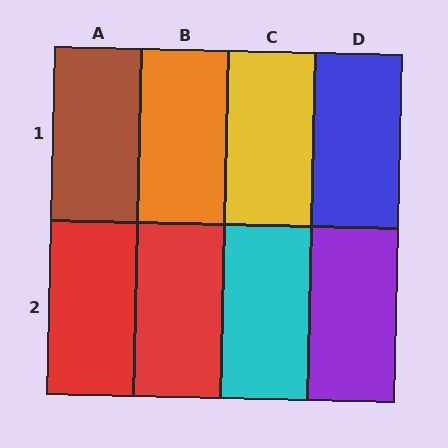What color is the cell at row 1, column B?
Orange.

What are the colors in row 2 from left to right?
Red, red, cyan, purple.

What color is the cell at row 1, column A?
Brown.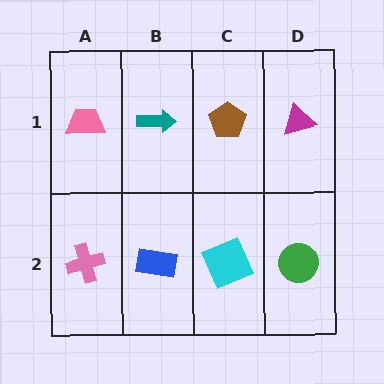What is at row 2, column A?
A pink cross.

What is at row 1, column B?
A teal arrow.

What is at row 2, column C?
A cyan square.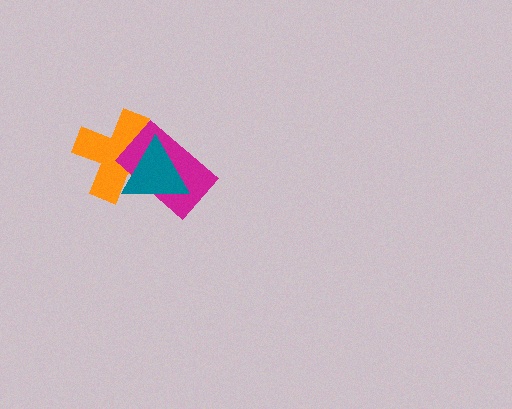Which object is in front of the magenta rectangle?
The teal triangle is in front of the magenta rectangle.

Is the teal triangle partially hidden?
No, no other shape covers it.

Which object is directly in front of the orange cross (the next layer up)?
The magenta rectangle is directly in front of the orange cross.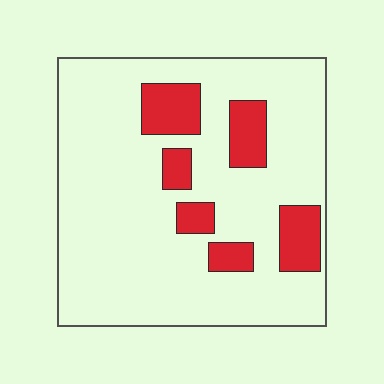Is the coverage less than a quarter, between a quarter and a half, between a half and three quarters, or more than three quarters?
Less than a quarter.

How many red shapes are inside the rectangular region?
6.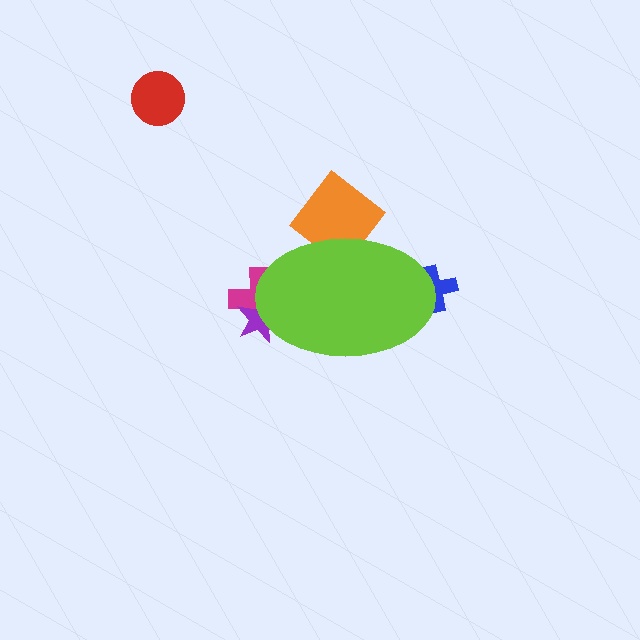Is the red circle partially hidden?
No, the red circle is fully visible.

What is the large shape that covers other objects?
A lime ellipse.